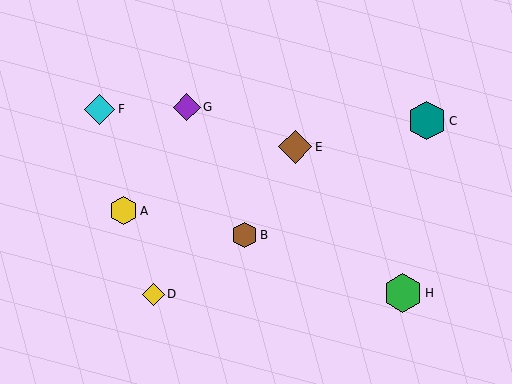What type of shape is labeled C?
Shape C is a teal hexagon.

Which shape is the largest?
The teal hexagon (labeled C) is the largest.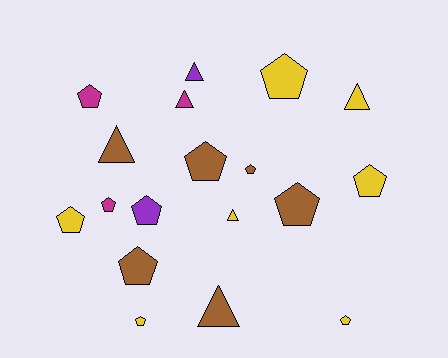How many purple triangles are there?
There is 1 purple triangle.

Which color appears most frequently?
Yellow, with 7 objects.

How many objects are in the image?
There are 18 objects.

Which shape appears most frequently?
Pentagon, with 12 objects.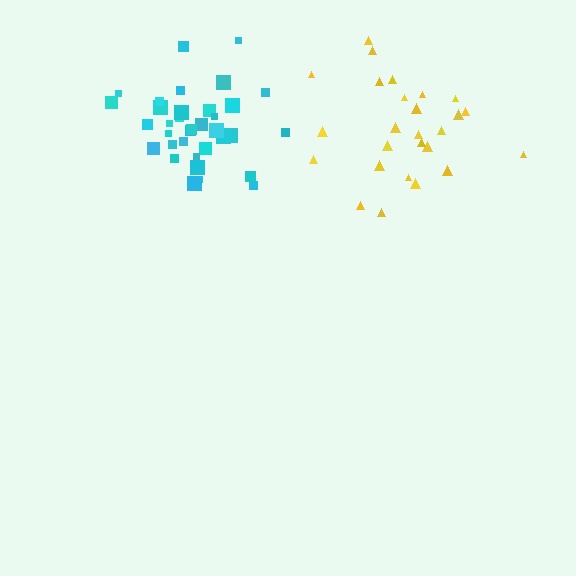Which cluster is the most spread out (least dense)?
Yellow.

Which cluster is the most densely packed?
Cyan.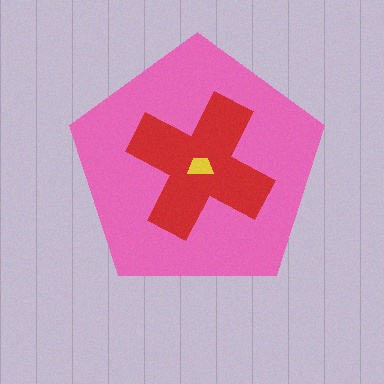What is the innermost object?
The yellow trapezoid.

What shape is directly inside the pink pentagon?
The red cross.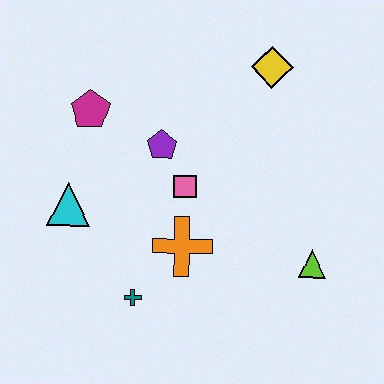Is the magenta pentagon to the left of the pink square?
Yes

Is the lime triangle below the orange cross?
Yes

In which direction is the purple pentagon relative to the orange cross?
The purple pentagon is above the orange cross.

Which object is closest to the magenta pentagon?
The purple pentagon is closest to the magenta pentagon.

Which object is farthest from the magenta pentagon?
The lime triangle is farthest from the magenta pentagon.